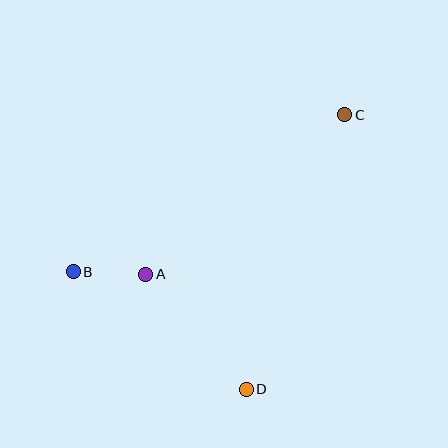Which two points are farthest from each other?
Points B and C are farthest from each other.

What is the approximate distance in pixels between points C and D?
The distance between C and D is approximately 292 pixels.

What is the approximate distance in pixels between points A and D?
The distance between A and D is approximately 153 pixels.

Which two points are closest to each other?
Points A and B are closest to each other.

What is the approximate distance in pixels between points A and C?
The distance between A and C is approximately 255 pixels.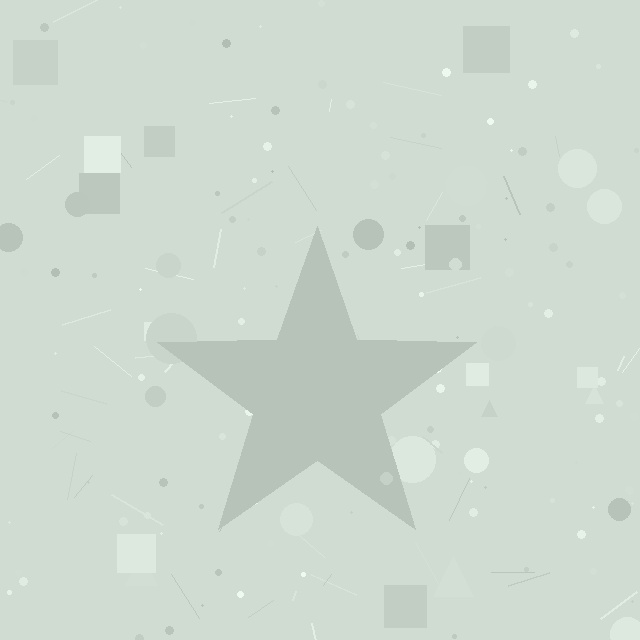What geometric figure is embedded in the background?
A star is embedded in the background.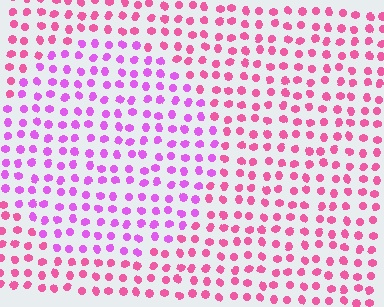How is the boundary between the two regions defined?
The boundary is defined purely by a slight shift in hue (about 36 degrees). Spacing, size, and orientation are identical on both sides.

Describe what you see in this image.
The image is filled with small pink elements in a uniform arrangement. A circle-shaped region is visible where the elements are tinted to a slightly different hue, forming a subtle color boundary.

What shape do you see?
I see a circle.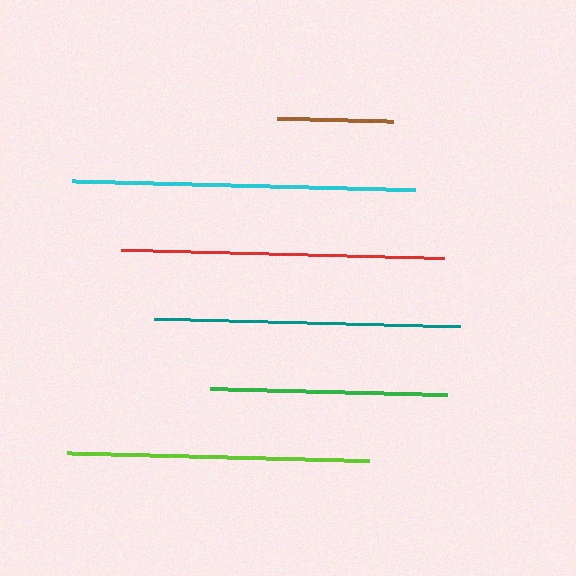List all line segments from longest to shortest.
From longest to shortest: cyan, red, teal, lime, green, brown.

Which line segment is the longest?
The cyan line is the longest at approximately 342 pixels.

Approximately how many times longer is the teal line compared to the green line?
The teal line is approximately 1.3 times the length of the green line.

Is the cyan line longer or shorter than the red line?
The cyan line is longer than the red line.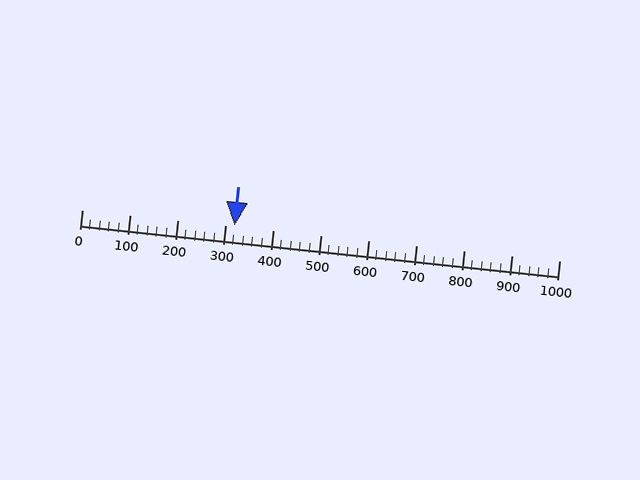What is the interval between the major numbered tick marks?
The major tick marks are spaced 100 units apart.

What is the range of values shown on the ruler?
The ruler shows values from 0 to 1000.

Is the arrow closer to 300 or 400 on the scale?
The arrow is closer to 300.